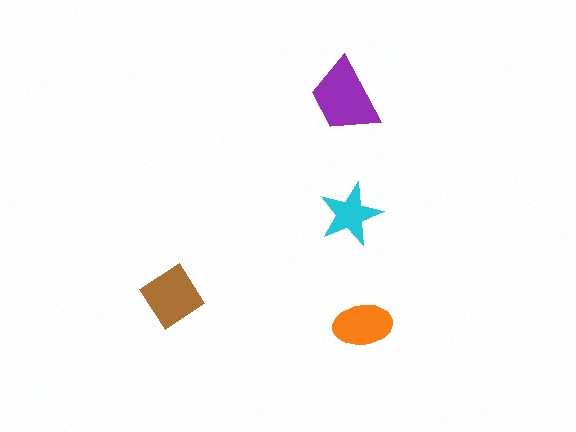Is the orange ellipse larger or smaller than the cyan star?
Larger.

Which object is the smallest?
The cyan star.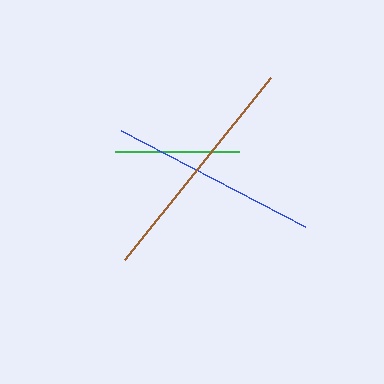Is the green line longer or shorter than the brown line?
The brown line is longer than the green line.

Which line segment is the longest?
The brown line is the longest at approximately 233 pixels.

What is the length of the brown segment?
The brown segment is approximately 233 pixels long.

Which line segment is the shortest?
The green line is the shortest at approximately 124 pixels.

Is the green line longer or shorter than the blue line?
The blue line is longer than the green line.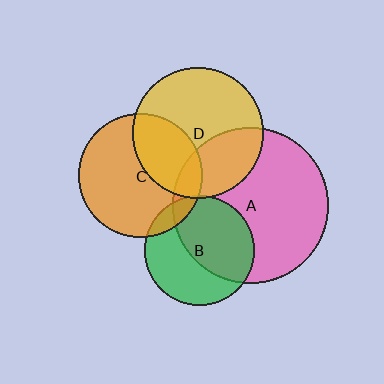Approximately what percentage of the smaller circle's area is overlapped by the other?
Approximately 30%.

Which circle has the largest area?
Circle A (pink).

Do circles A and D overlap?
Yes.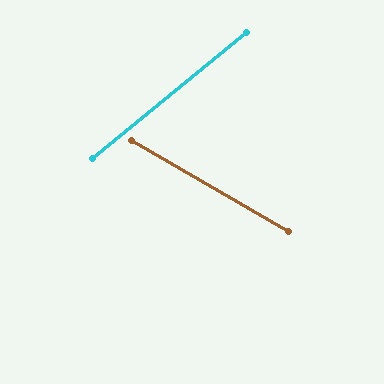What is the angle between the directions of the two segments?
Approximately 70 degrees.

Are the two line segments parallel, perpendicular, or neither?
Neither parallel nor perpendicular — they differ by about 70°.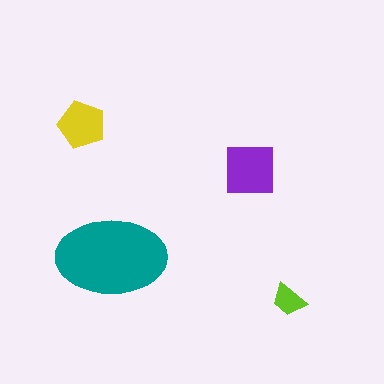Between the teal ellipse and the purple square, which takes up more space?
The teal ellipse.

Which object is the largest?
The teal ellipse.